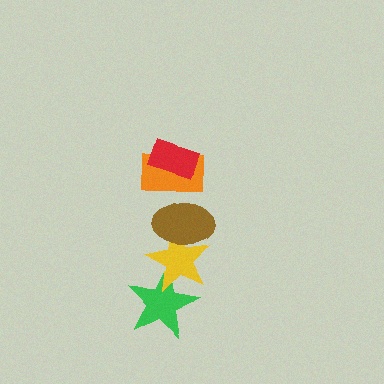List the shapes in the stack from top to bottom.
From top to bottom: the red rectangle, the orange rectangle, the brown ellipse, the yellow star, the green star.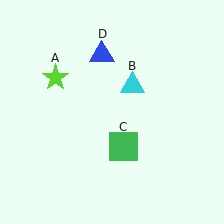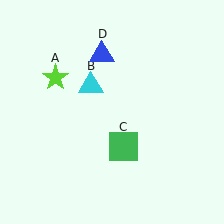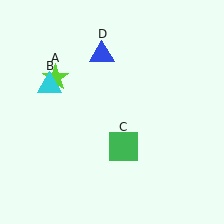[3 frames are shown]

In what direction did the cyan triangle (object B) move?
The cyan triangle (object B) moved left.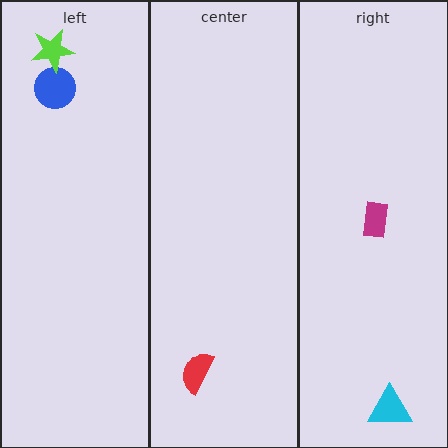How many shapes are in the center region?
1.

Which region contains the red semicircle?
The center region.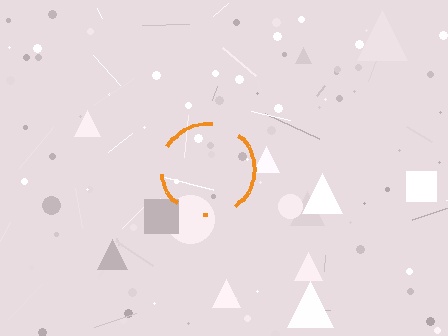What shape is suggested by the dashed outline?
The dashed outline suggests a circle.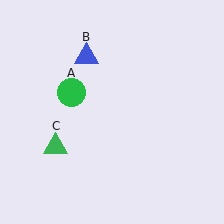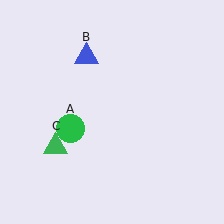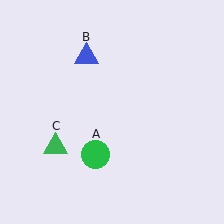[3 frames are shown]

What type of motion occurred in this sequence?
The green circle (object A) rotated counterclockwise around the center of the scene.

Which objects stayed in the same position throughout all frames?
Blue triangle (object B) and green triangle (object C) remained stationary.